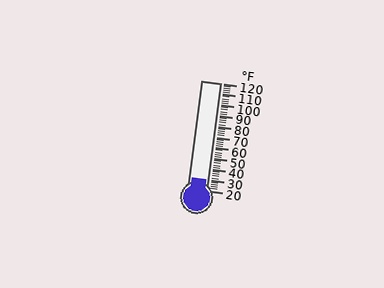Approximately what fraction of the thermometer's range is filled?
The thermometer is filled to approximately 10% of its range.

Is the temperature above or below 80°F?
The temperature is below 80°F.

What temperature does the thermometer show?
The thermometer shows approximately 30°F.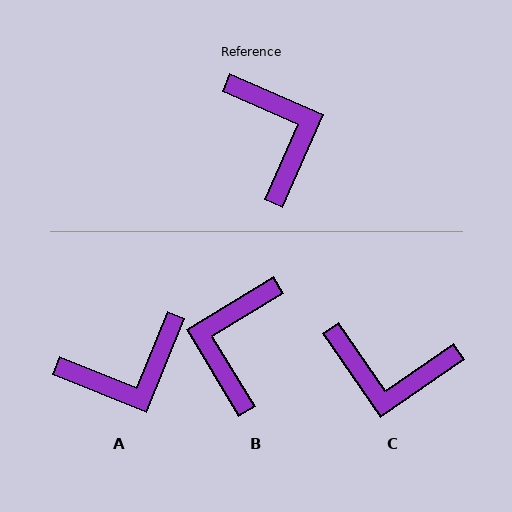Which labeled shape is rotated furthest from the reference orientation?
B, about 145 degrees away.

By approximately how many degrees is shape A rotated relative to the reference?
Approximately 88 degrees clockwise.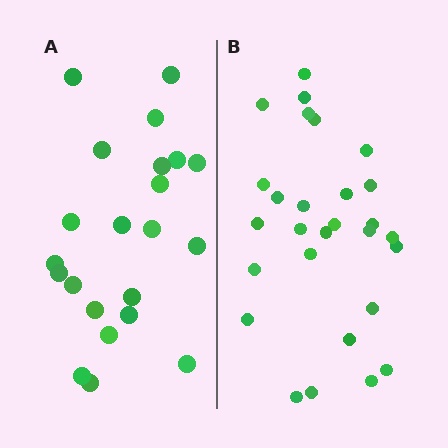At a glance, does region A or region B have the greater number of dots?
Region B (the right region) has more dots.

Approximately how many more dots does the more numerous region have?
Region B has about 6 more dots than region A.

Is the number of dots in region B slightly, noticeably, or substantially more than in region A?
Region B has noticeably more, but not dramatically so. The ratio is roughly 1.3 to 1.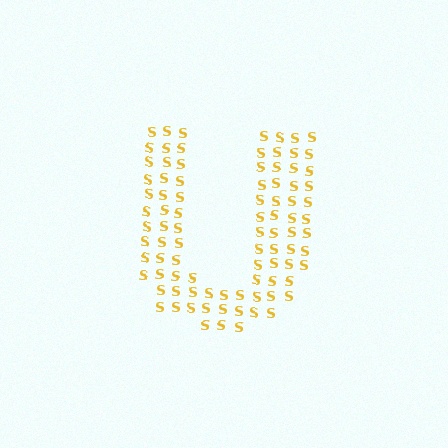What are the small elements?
The small elements are letter S's.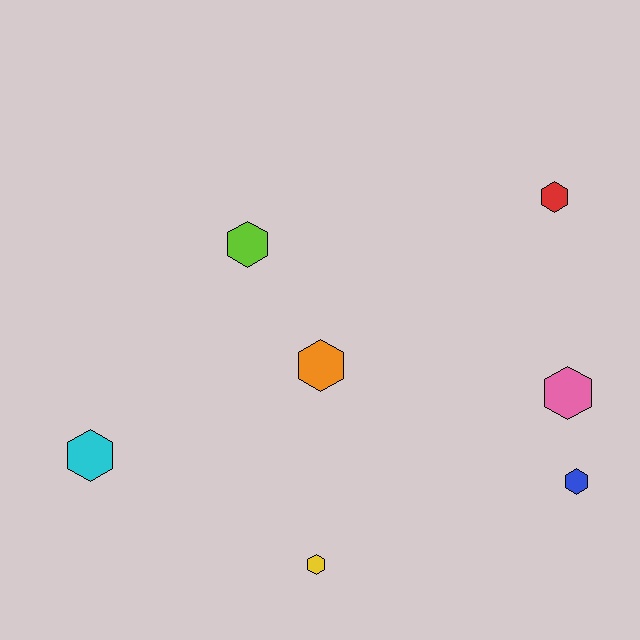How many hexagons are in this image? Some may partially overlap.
There are 7 hexagons.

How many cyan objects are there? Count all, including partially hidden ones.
There is 1 cyan object.